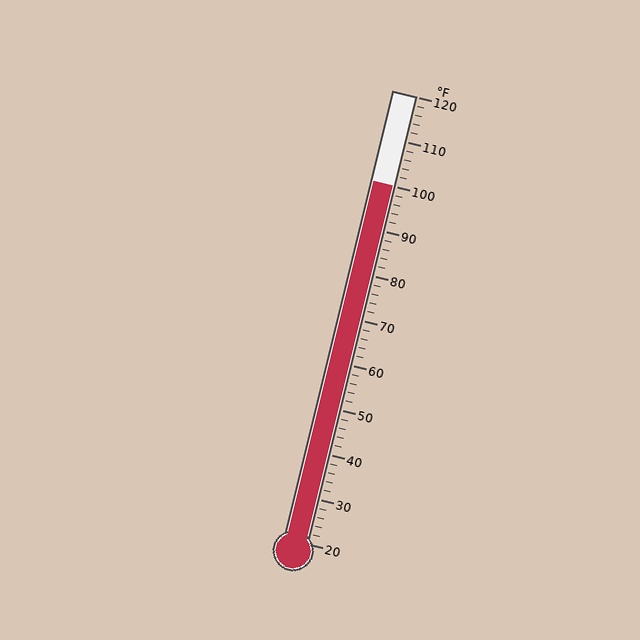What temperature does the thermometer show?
The thermometer shows approximately 100°F.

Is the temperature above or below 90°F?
The temperature is above 90°F.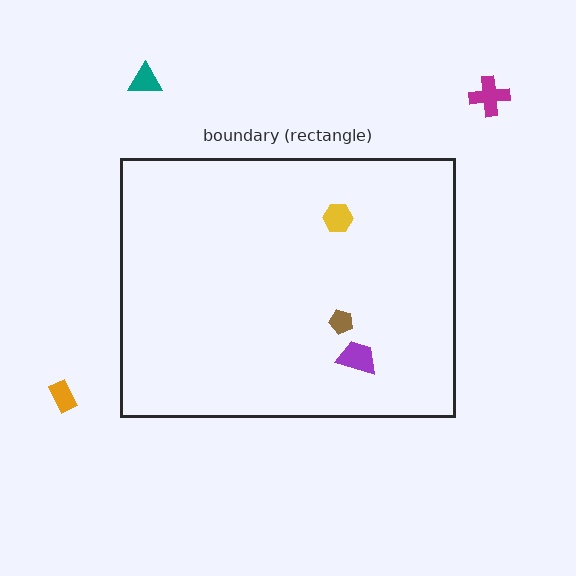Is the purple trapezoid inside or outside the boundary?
Inside.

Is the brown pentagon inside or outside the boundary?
Inside.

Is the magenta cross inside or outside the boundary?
Outside.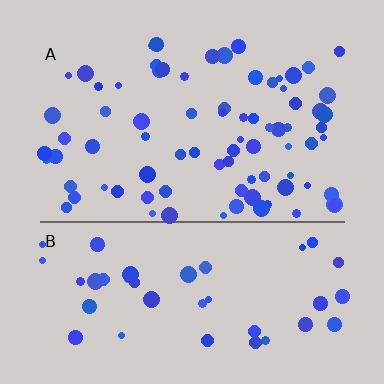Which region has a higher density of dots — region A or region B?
A (the top).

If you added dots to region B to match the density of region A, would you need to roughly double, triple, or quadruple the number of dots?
Approximately double.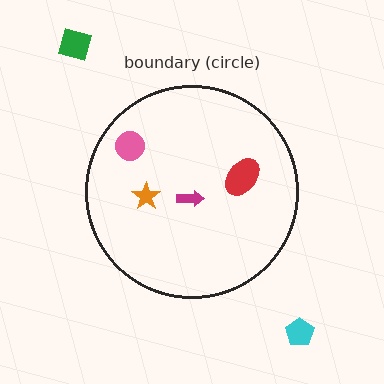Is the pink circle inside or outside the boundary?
Inside.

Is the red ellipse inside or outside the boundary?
Inside.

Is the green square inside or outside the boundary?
Outside.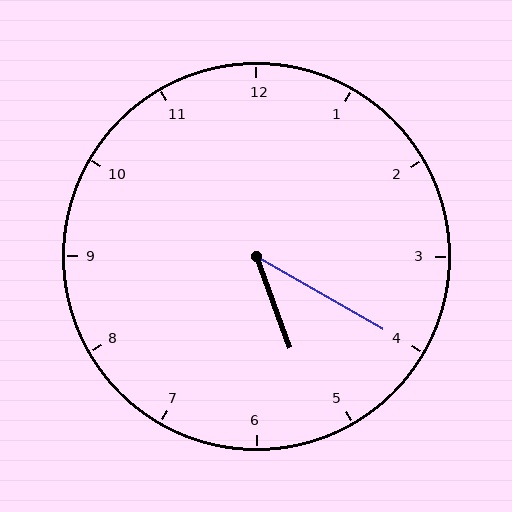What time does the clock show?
5:20.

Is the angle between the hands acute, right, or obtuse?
It is acute.